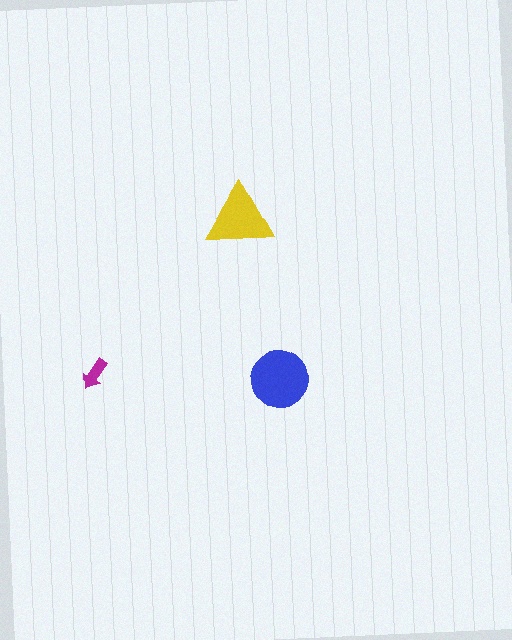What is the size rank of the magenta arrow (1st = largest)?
3rd.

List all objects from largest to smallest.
The blue circle, the yellow triangle, the magenta arrow.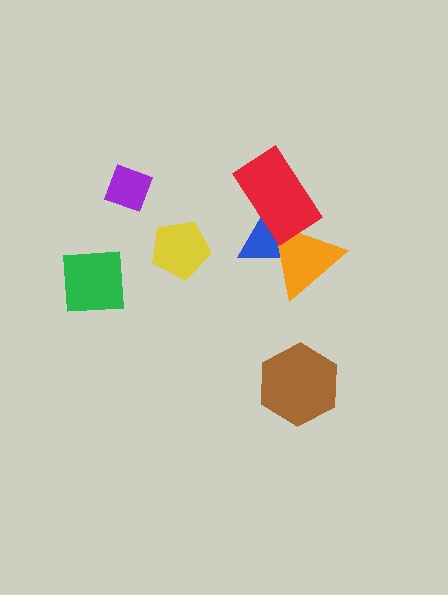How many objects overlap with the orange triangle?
2 objects overlap with the orange triangle.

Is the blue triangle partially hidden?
Yes, it is partially covered by another shape.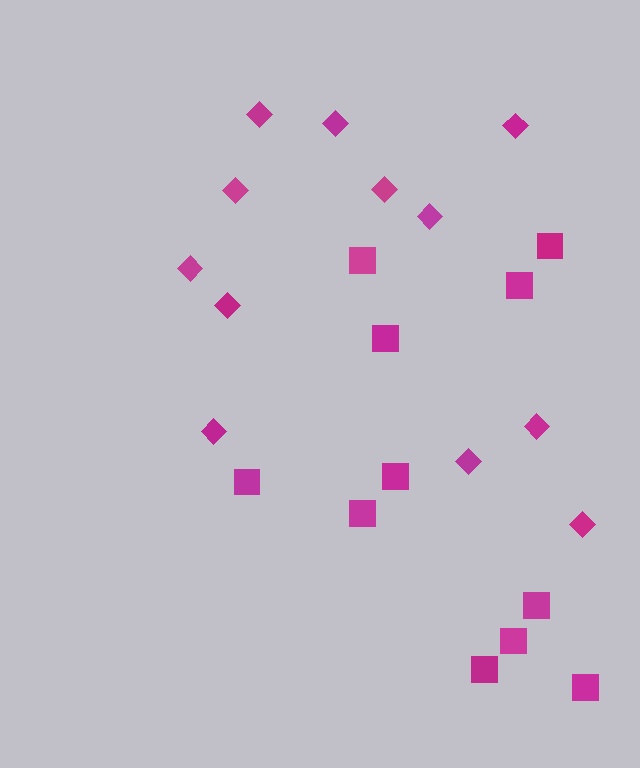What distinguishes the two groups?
There are 2 groups: one group of diamonds (12) and one group of squares (11).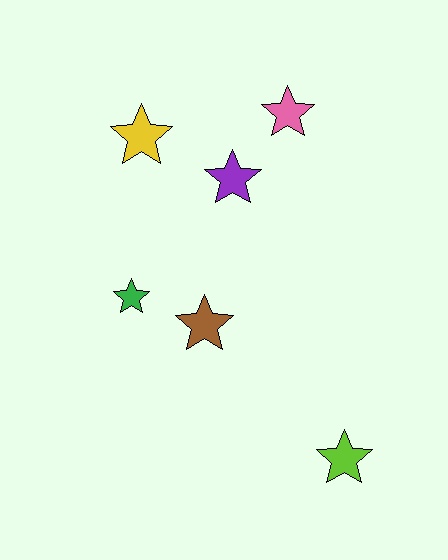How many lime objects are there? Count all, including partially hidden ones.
There is 1 lime object.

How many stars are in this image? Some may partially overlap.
There are 6 stars.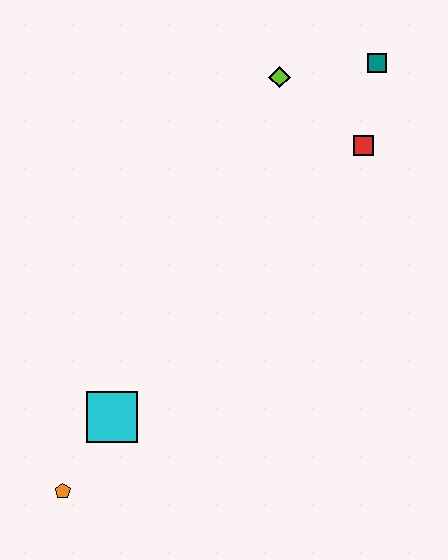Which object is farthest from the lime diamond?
The orange pentagon is farthest from the lime diamond.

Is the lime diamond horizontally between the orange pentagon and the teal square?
Yes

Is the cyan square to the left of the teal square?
Yes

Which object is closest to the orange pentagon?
The cyan square is closest to the orange pentagon.